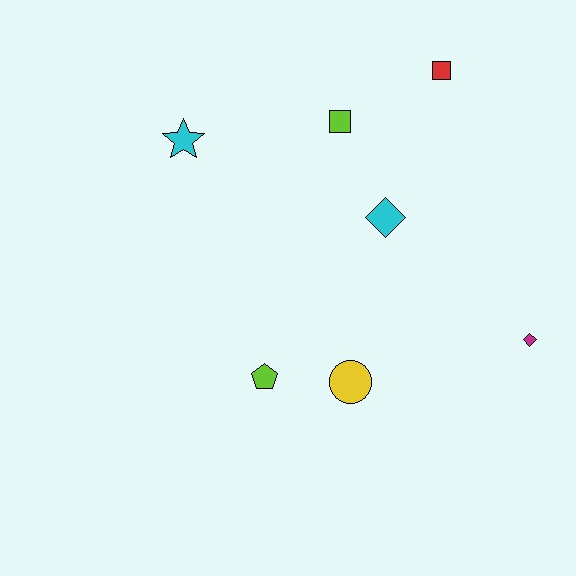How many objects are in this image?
There are 7 objects.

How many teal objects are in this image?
There are no teal objects.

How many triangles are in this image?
There are no triangles.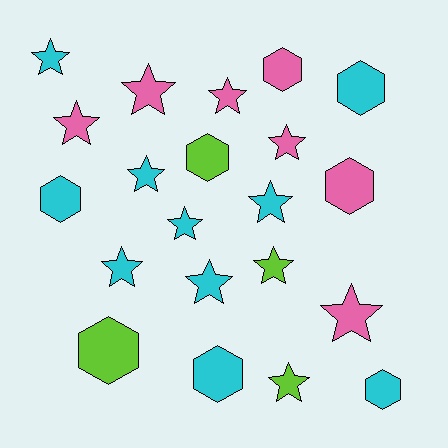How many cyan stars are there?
There are 6 cyan stars.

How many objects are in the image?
There are 21 objects.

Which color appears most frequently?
Cyan, with 10 objects.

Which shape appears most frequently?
Star, with 13 objects.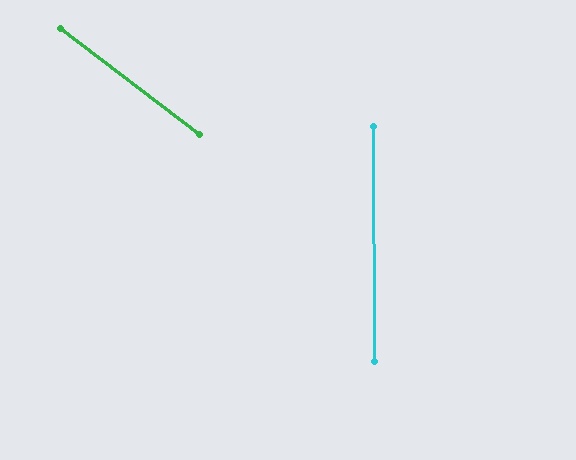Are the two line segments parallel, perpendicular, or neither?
Neither parallel nor perpendicular — they differ by about 53°.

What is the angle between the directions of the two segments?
Approximately 53 degrees.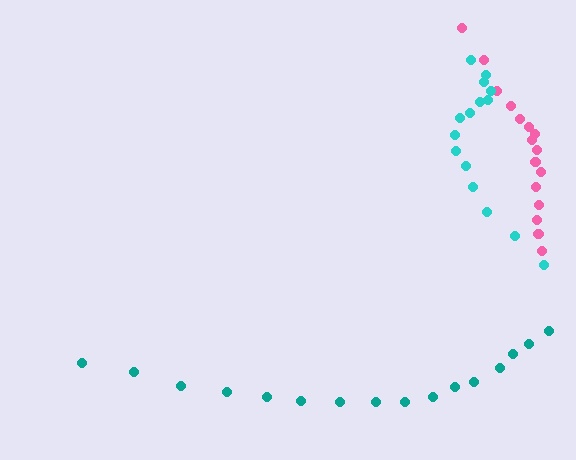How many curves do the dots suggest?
There are 3 distinct paths.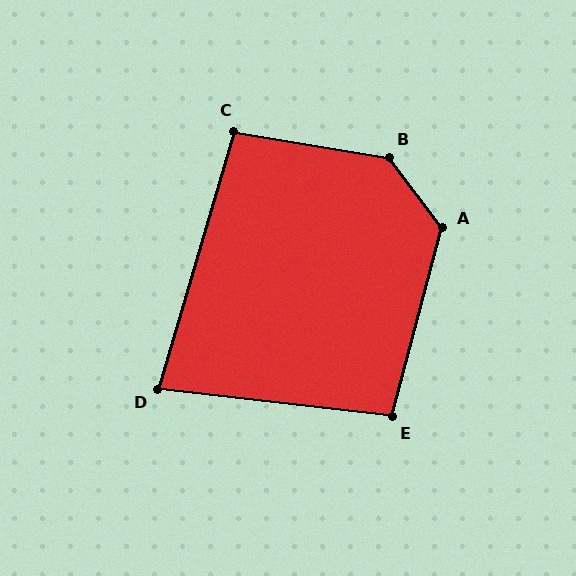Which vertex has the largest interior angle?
B, at approximately 136 degrees.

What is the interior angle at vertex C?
Approximately 97 degrees (obtuse).